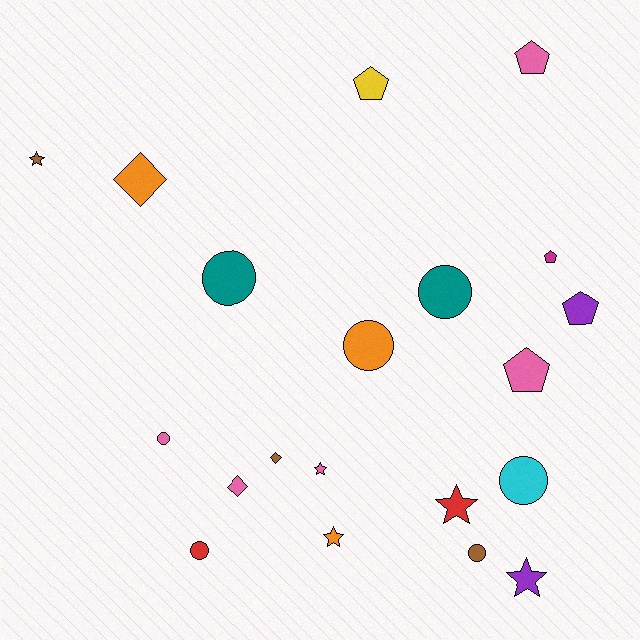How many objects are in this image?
There are 20 objects.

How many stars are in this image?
There are 5 stars.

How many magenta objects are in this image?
There is 1 magenta object.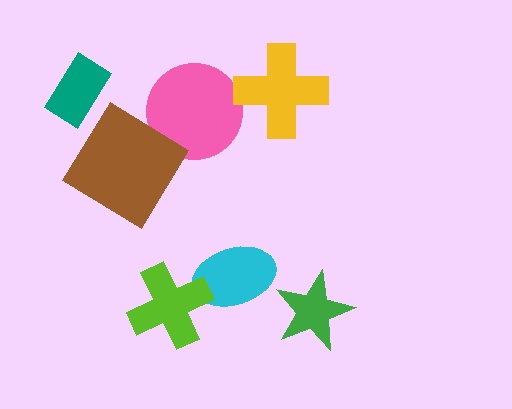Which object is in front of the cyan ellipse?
The lime cross is in front of the cyan ellipse.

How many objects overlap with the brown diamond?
0 objects overlap with the brown diamond.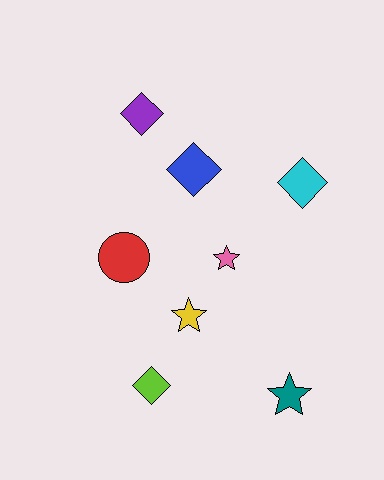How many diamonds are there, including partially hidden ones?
There are 4 diamonds.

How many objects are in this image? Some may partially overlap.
There are 8 objects.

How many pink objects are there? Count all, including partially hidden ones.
There is 1 pink object.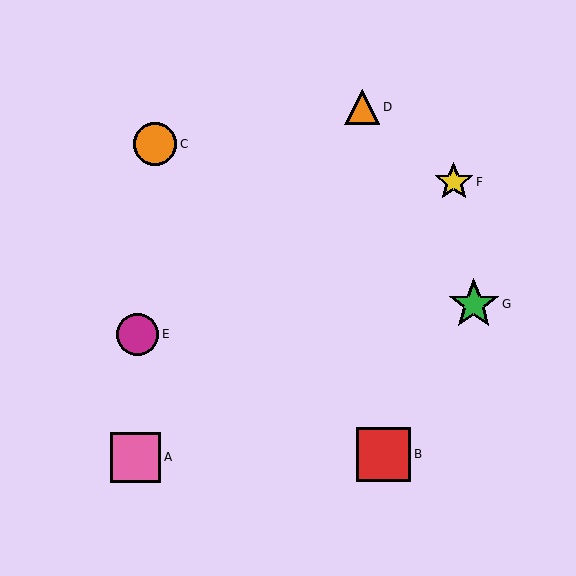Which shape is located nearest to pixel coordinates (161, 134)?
The orange circle (labeled C) at (155, 144) is nearest to that location.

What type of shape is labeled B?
Shape B is a red square.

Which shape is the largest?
The red square (labeled B) is the largest.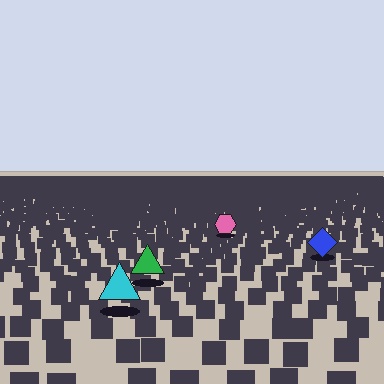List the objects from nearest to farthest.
From nearest to farthest: the cyan triangle, the green triangle, the blue diamond, the pink hexagon.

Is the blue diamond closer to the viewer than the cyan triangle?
No. The cyan triangle is closer — you can tell from the texture gradient: the ground texture is coarser near it.